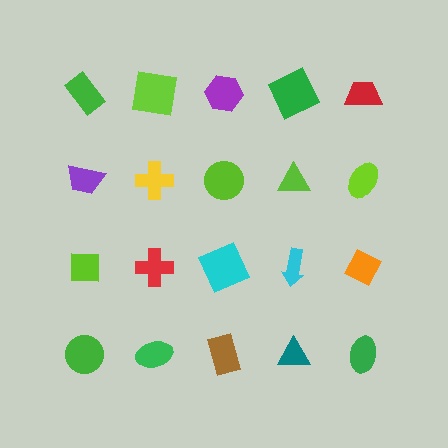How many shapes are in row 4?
5 shapes.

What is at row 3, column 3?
A cyan square.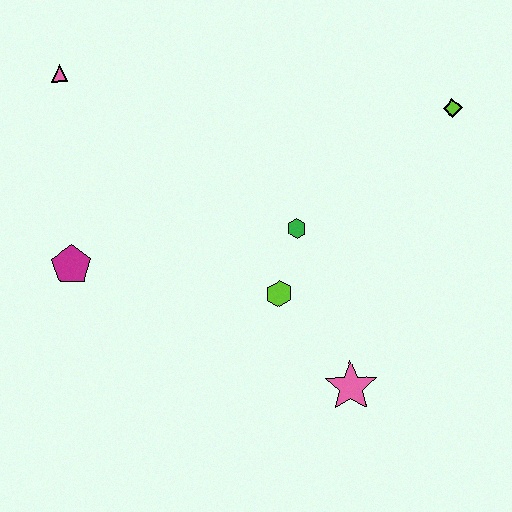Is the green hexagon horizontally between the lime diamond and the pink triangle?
Yes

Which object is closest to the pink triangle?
The magenta pentagon is closest to the pink triangle.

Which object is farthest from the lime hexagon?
The pink triangle is farthest from the lime hexagon.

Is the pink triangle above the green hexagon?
Yes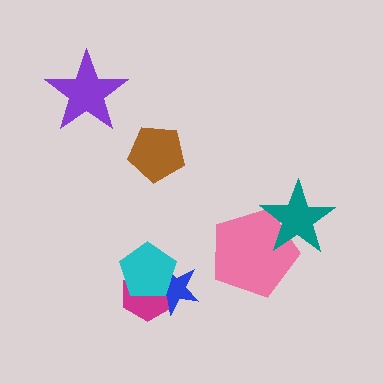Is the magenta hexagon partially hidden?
Yes, it is partially covered by another shape.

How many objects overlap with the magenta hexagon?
2 objects overlap with the magenta hexagon.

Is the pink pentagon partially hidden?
Yes, it is partially covered by another shape.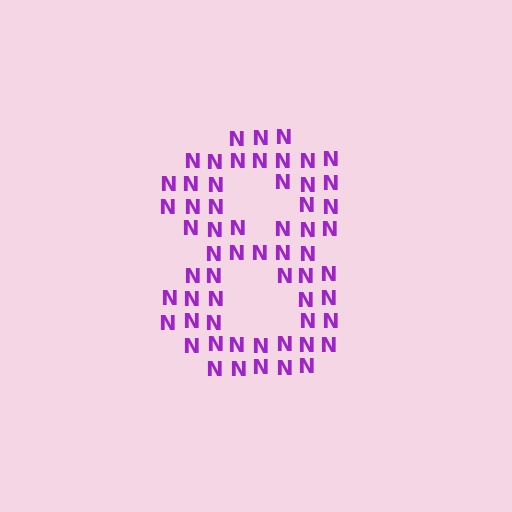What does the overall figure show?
The overall figure shows the digit 8.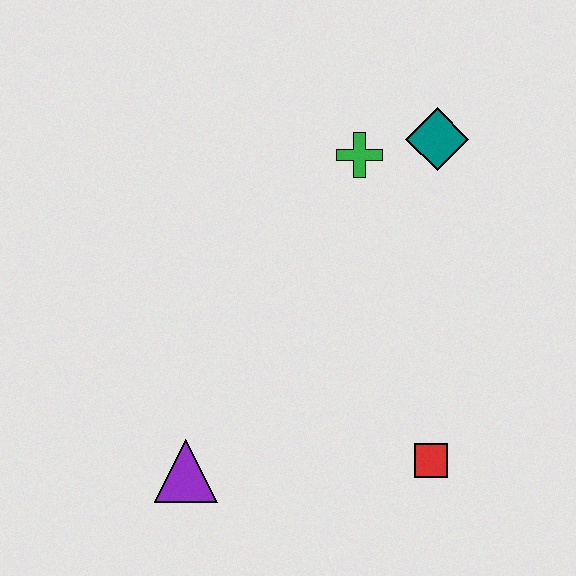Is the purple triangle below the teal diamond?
Yes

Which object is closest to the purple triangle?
The red square is closest to the purple triangle.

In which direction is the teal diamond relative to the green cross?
The teal diamond is to the right of the green cross.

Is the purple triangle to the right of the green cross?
No